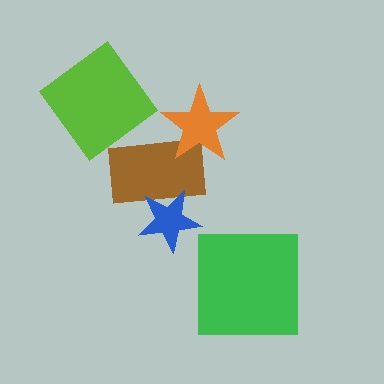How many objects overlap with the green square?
0 objects overlap with the green square.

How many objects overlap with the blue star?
1 object overlaps with the blue star.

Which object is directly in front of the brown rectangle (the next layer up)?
The orange star is directly in front of the brown rectangle.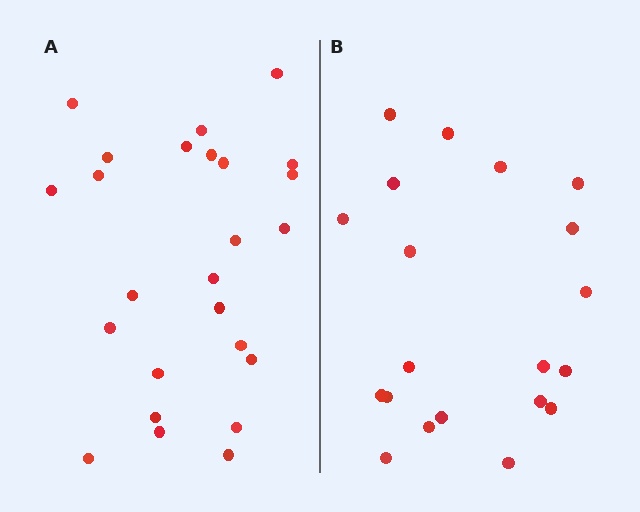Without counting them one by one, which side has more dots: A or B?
Region A (the left region) has more dots.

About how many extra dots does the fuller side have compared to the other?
Region A has about 5 more dots than region B.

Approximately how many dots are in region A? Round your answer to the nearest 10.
About 20 dots. (The exact count is 25, which rounds to 20.)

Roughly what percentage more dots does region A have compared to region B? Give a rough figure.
About 25% more.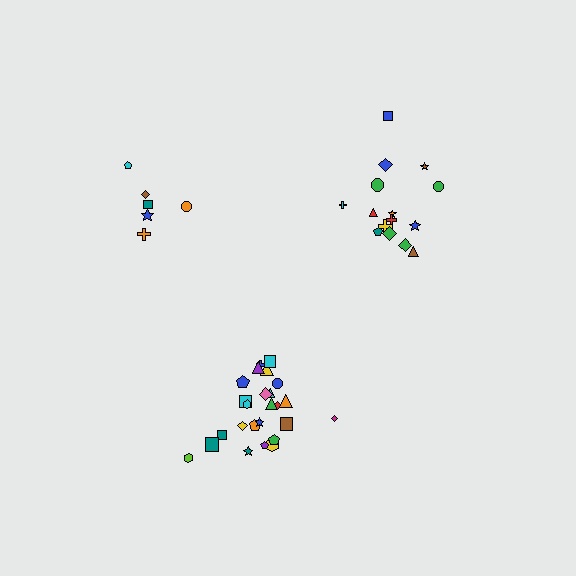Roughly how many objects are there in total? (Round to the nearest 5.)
Roughly 45 objects in total.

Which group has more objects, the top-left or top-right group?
The top-right group.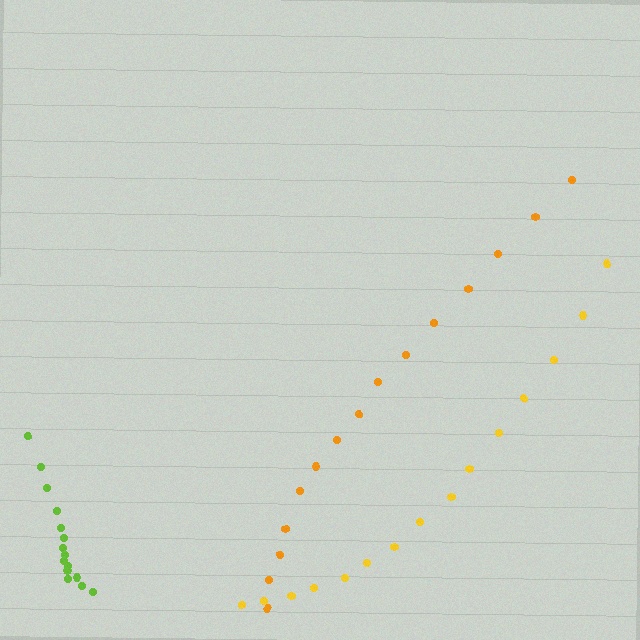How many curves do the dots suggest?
There are 3 distinct paths.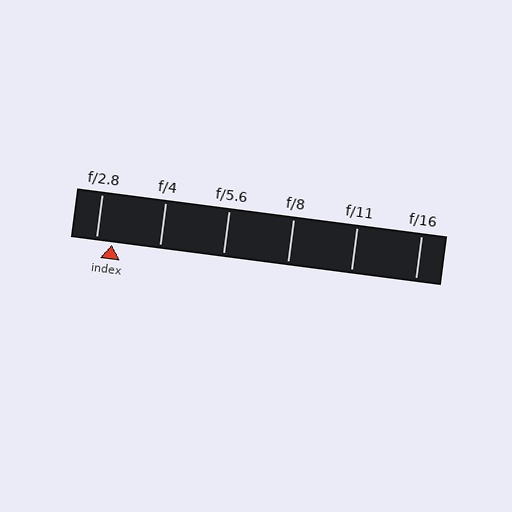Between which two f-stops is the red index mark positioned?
The index mark is between f/2.8 and f/4.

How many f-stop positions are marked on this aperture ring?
There are 6 f-stop positions marked.